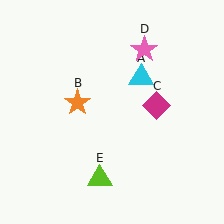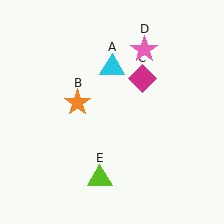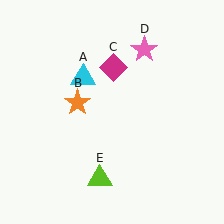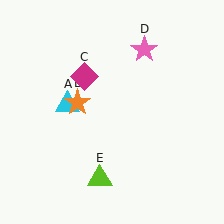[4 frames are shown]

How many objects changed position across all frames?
2 objects changed position: cyan triangle (object A), magenta diamond (object C).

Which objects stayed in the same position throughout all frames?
Orange star (object B) and pink star (object D) and lime triangle (object E) remained stationary.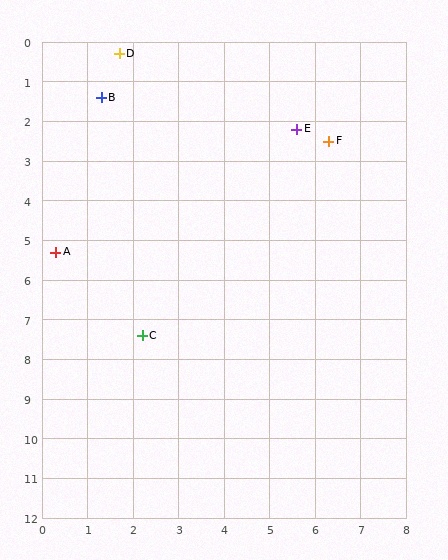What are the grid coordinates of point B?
Point B is at approximately (1.3, 1.4).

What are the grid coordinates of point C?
Point C is at approximately (2.2, 7.4).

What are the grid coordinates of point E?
Point E is at approximately (5.6, 2.2).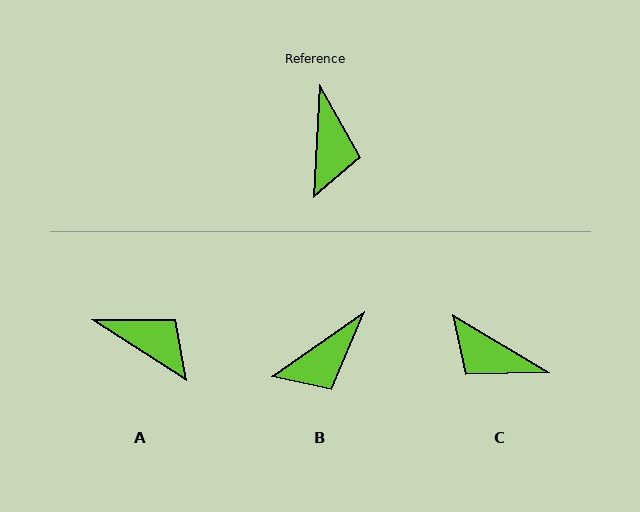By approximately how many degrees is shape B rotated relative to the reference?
Approximately 52 degrees clockwise.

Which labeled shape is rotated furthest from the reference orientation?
C, about 118 degrees away.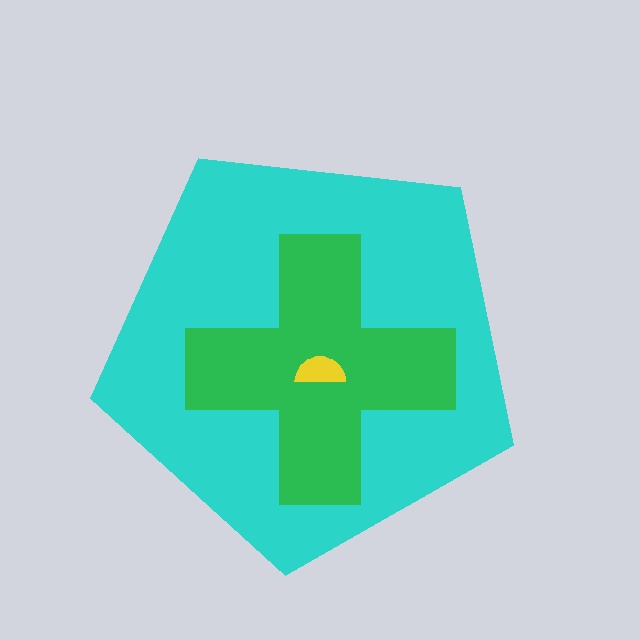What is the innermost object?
The yellow semicircle.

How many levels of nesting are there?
3.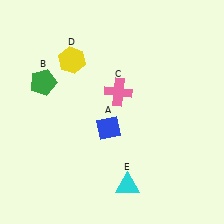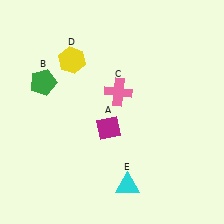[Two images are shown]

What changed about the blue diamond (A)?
In Image 1, A is blue. In Image 2, it changed to magenta.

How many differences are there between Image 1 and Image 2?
There is 1 difference between the two images.